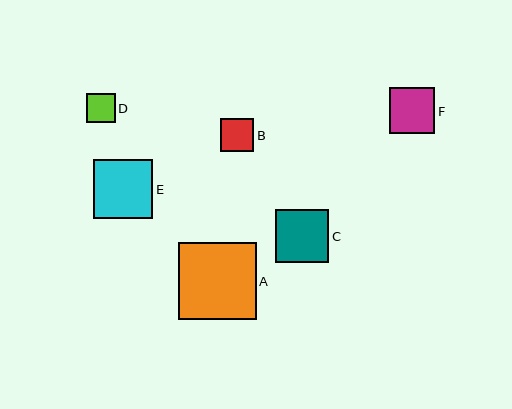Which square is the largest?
Square A is the largest with a size of approximately 77 pixels.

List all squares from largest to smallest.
From largest to smallest: A, E, C, F, B, D.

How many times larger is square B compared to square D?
Square B is approximately 1.2 times the size of square D.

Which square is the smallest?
Square D is the smallest with a size of approximately 29 pixels.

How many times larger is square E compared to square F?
Square E is approximately 1.3 times the size of square F.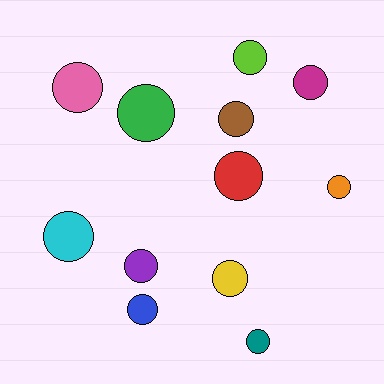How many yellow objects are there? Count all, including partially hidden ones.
There is 1 yellow object.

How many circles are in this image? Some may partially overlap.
There are 12 circles.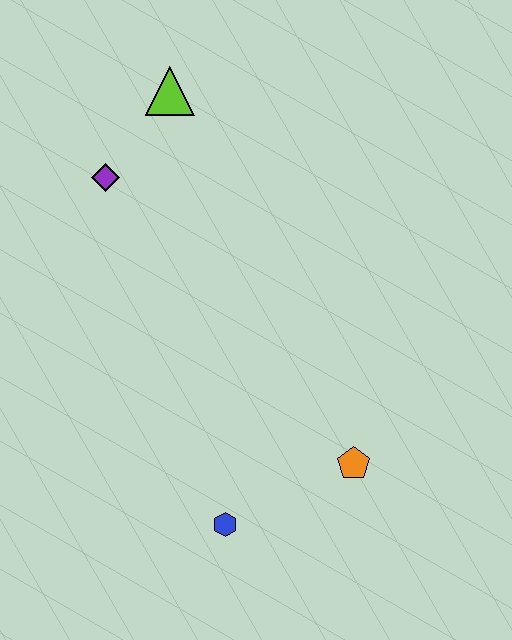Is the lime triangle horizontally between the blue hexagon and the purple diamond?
Yes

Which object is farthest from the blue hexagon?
The lime triangle is farthest from the blue hexagon.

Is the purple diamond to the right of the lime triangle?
No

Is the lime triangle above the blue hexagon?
Yes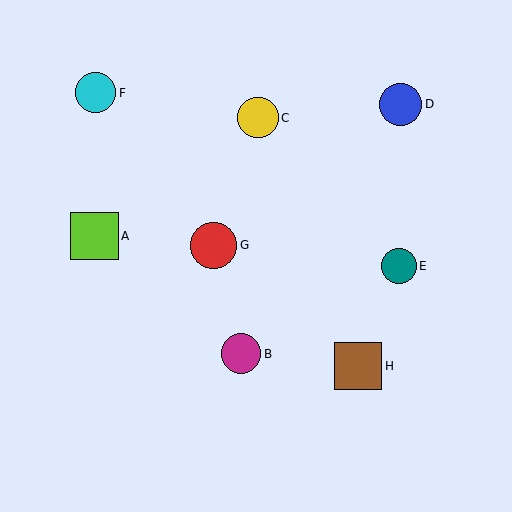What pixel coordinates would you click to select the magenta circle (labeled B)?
Click at (241, 354) to select the magenta circle B.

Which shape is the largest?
The lime square (labeled A) is the largest.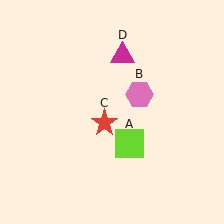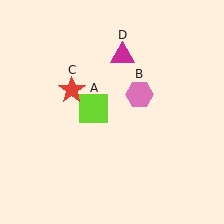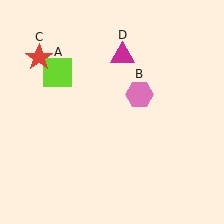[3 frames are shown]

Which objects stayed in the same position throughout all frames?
Pink hexagon (object B) and magenta triangle (object D) remained stationary.